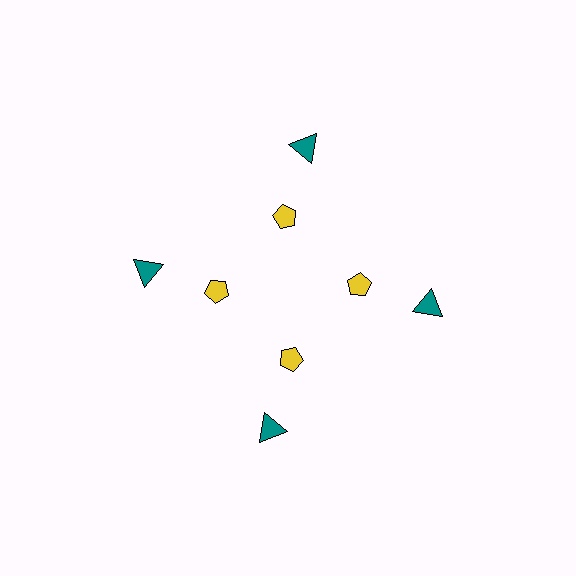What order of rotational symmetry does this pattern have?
This pattern has 4-fold rotational symmetry.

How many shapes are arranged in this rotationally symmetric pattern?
There are 8 shapes, arranged in 4 groups of 2.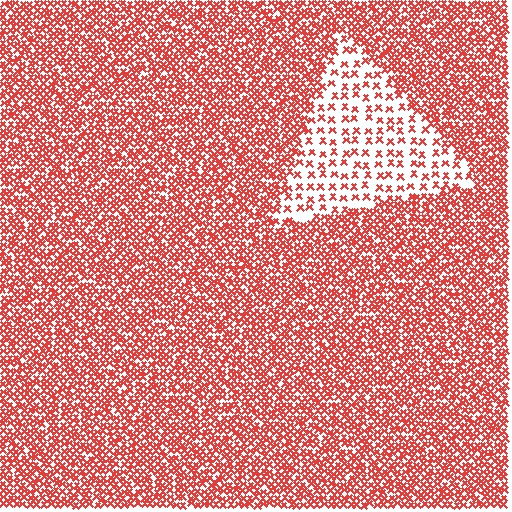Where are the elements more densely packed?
The elements are more densely packed outside the triangle boundary.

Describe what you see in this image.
The image contains small red elements arranged at two different densities. A triangle-shaped region is visible where the elements are less densely packed than the surrounding area.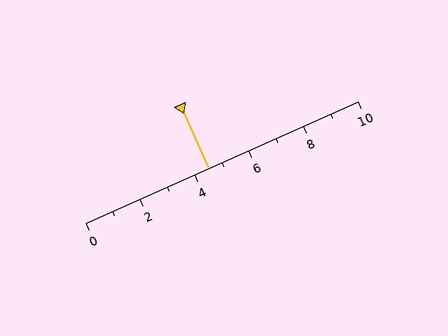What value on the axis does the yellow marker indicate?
The marker indicates approximately 4.5.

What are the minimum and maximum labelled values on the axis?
The axis runs from 0 to 10.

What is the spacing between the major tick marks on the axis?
The major ticks are spaced 2 apart.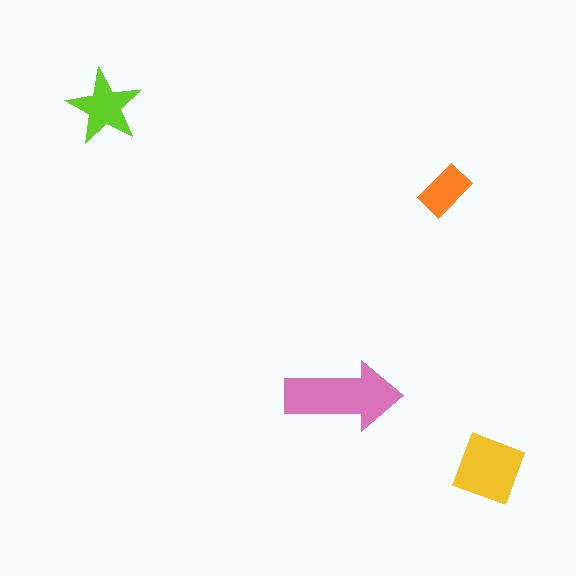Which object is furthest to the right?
The yellow diamond is rightmost.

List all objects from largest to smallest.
The pink arrow, the yellow diamond, the lime star, the orange rectangle.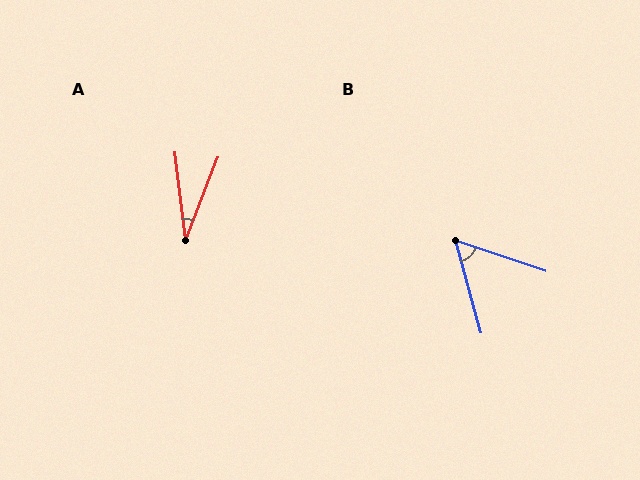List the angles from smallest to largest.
A (28°), B (56°).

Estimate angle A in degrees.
Approximately 28 degrees.